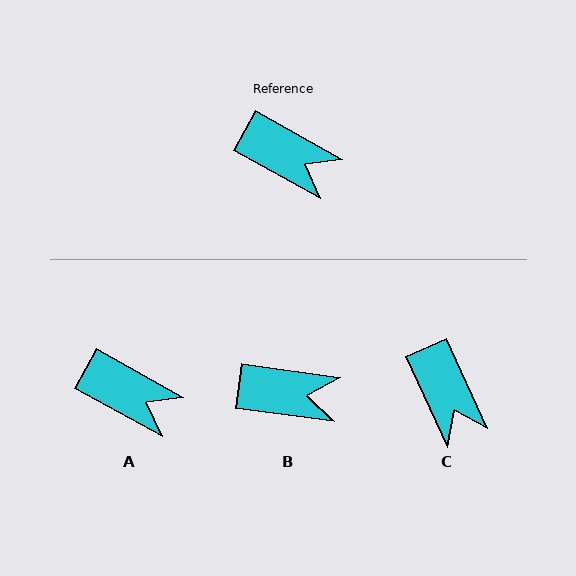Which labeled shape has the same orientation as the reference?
A.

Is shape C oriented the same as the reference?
No, it is off by about 37 degrees.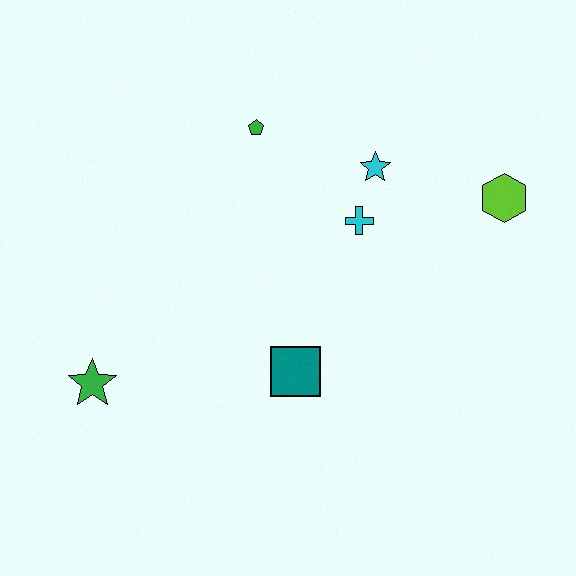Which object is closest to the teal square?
The cyan cross is closest to the teal square.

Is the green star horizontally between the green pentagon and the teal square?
No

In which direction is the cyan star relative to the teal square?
The cyan star is above the teal square.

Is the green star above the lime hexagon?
No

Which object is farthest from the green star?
The lime hexagon is farthest from the green star.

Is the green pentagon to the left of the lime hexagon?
Yes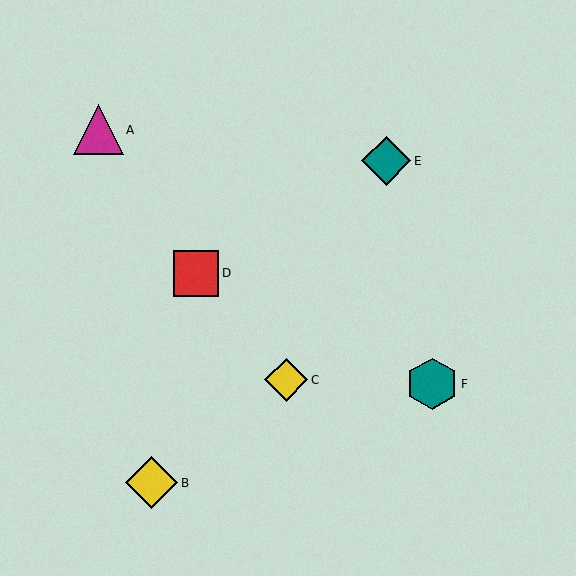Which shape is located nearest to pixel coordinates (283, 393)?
The yellow diamond (labeled C) at (286, 380) is nearest to that location.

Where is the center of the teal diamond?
The center of the teal diamond is at (386, 161).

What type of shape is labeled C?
Shape C is a yellow diamond.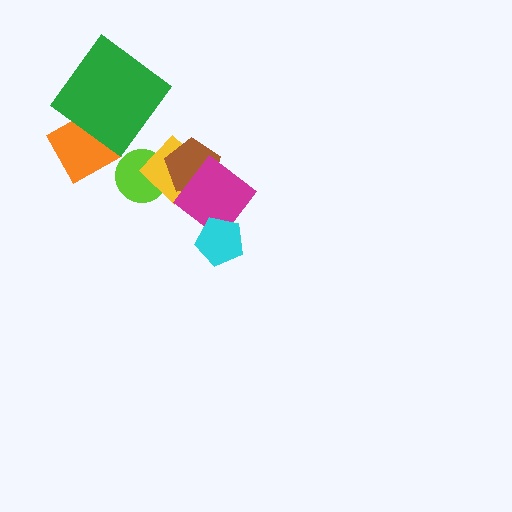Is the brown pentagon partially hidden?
Yes, it is partially covered by another shape.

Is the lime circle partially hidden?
Yes, it is partially covered by another shape.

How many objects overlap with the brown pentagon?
2 objects overlap with the brown pentagon.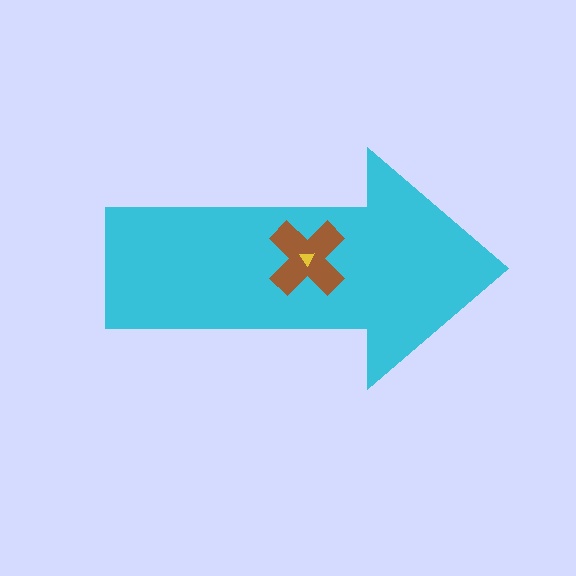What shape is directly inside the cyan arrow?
The brown cross.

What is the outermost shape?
The cyan arrow.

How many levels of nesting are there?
3.